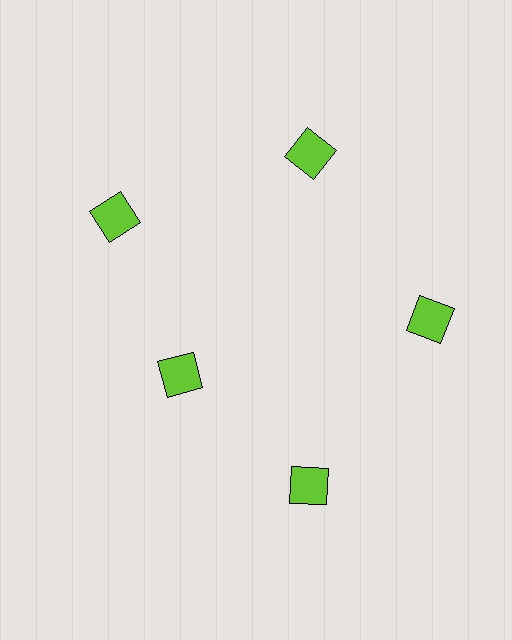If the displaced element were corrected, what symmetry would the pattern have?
It would have 5-fold rotational symmetry — the pattern would map onto itself every 72 degrees.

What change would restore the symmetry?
The symmetry would be restored by moving it outward, back onto the ring so that all 5 squares sit at equal angles and equal distance from the center.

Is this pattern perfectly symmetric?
No. The 5 lime squares are arranged in a ring, but one element near the 8 o'clock position is pulled inward toward the center, breaking the 5-fold rotational symmetry.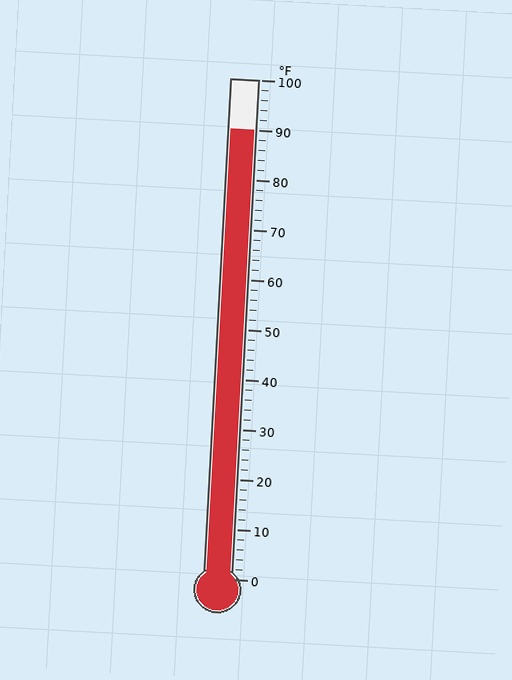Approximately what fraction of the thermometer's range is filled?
The thermometer is filled to approximately 90% of its range.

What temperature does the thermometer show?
The thermometer shows approximately 90°F.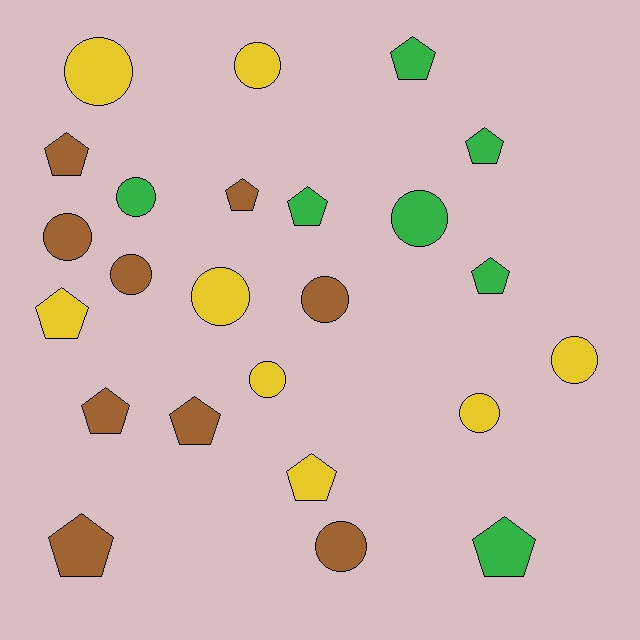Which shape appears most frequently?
Pentagon, with 12 objects.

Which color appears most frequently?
Brown, with 9 objects.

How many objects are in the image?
There are 24 objects.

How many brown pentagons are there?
There are 5 brown pentagons.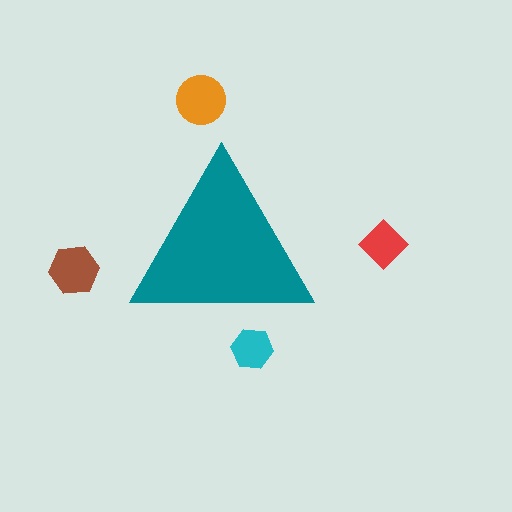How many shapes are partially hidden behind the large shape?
1 shape is partially hidden.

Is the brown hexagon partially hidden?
No, the brown hexagon is fully visible.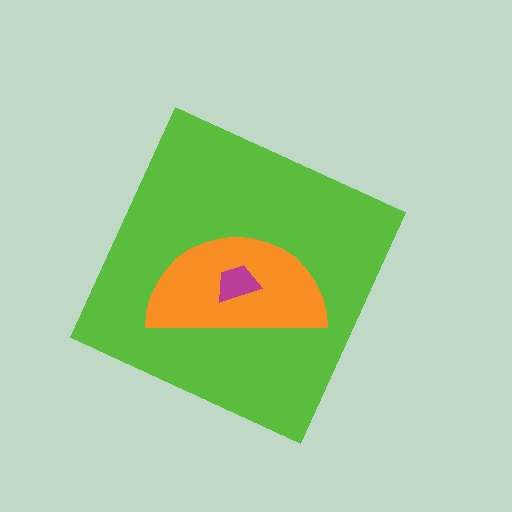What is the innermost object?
The magenta trapezoid.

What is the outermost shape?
The lime diamond.